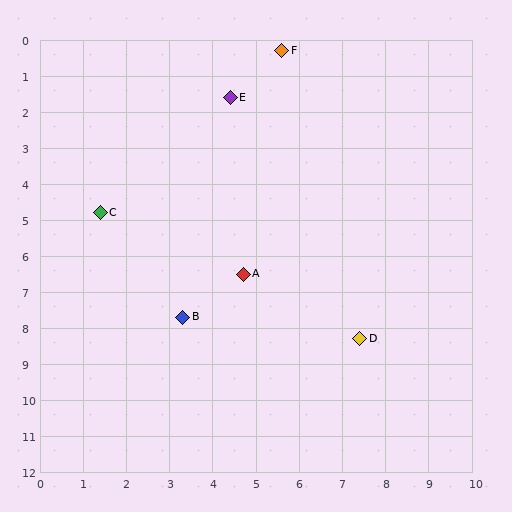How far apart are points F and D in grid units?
Points F and D are about 8.2 grid units apart.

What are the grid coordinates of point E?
Point E is at approximately (4.4, 1.6).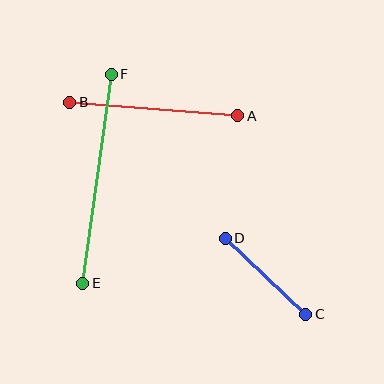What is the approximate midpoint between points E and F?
The midpoint is at approximately (97, 179) pixels.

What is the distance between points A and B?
The distance is approximately 169 pixels.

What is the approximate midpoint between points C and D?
The midpoint is at approximately (265, 276) pixels.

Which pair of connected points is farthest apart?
Points E and F are farthest apart.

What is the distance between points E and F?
The distance is approximately 211 pixels.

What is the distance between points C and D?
The distance is approximately 111 pixels.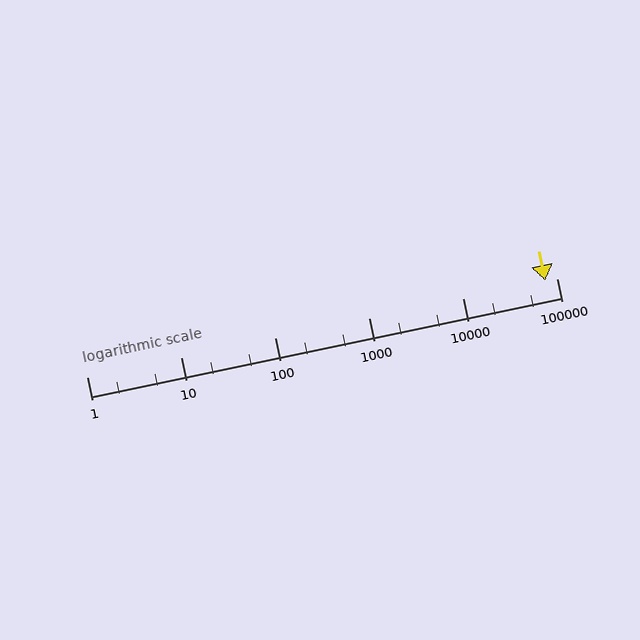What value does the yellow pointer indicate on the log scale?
The pointer indicates approximately 75000.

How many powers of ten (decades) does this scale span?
The scale spans 5 decades, from 1 to 100000.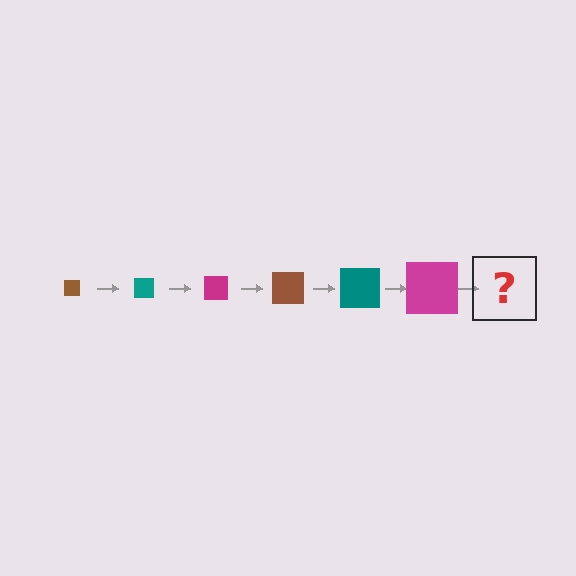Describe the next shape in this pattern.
It should be a brown square, larger than the previous one.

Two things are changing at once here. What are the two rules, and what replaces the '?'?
The two rules are that the square grows larger each step and the color cycles through brown, teal, and magenta. The '?' should be a brown square, larger than the previous one.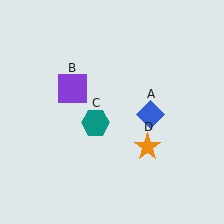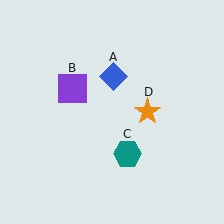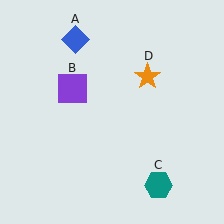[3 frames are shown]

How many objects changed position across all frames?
3 objects changed position: blue diamond (object A), teal hexagon (object C), orange star (object D).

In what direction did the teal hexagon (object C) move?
The teal hexagon (object C) moved down and to the right.